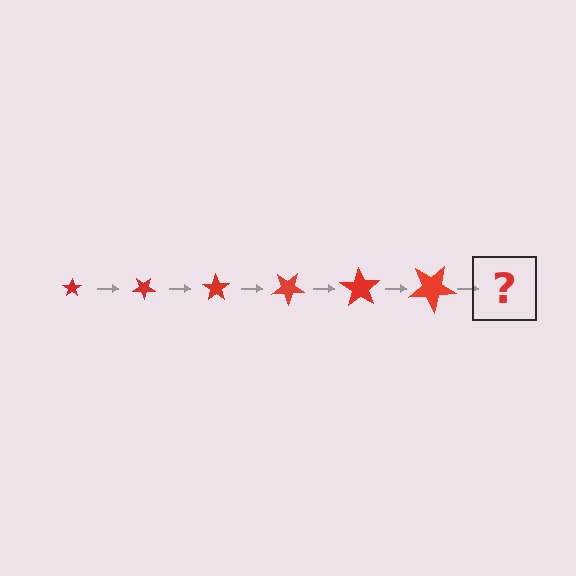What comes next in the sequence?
The next element should be a star, larger than the previous one and rotated 210 degrees from the start.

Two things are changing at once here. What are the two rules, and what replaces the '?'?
The two rules are that the star grows larger each step and it rotates 35 degrees each step. The '?' should be a star, larger than the previous one and rotated 210 degrees from the start.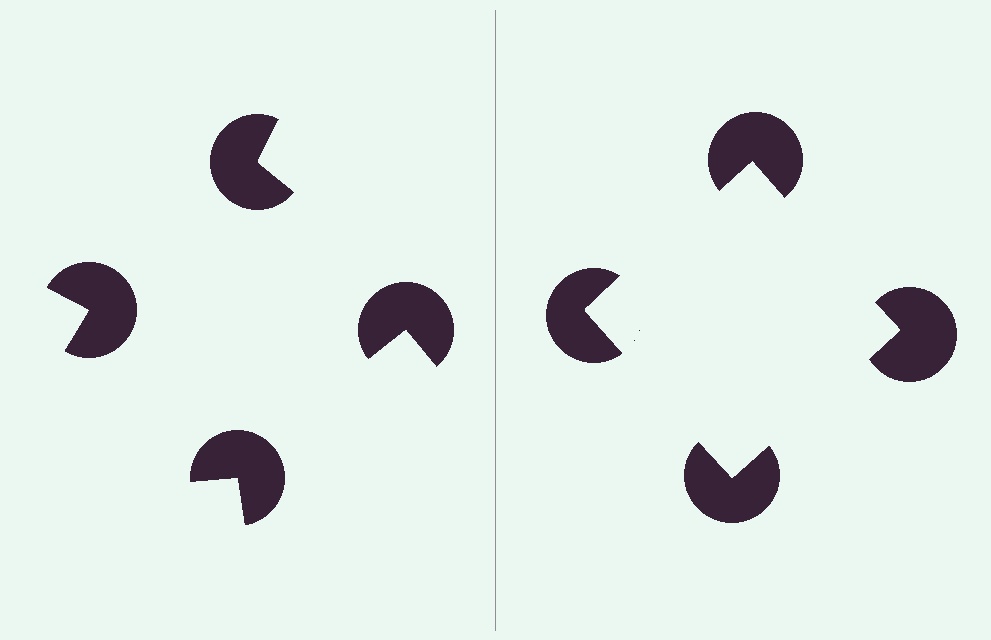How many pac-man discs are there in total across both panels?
8 — 4 on each side.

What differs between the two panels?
The pac-man discs are positioned identically on both sides; only the wedge orientations differ. On the right they align to a square; on the left they are misaligned.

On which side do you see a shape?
An illusory square appears on the right side. On the left side the wedge cuts are rotated, so no coherent shape forms.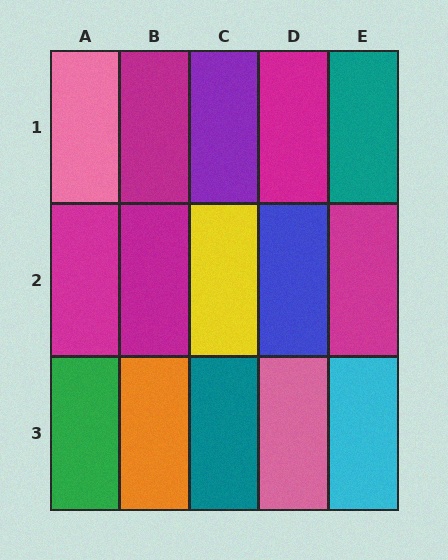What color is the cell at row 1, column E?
Teal.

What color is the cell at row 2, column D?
Blue.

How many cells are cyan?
1 cell is cyan.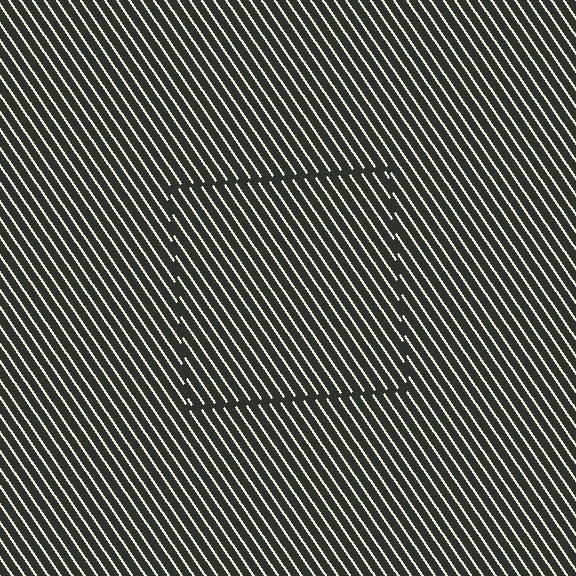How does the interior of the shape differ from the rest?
The interior of the shape contains the same grating, shifted by half a period — the contour is defined by the phase discontinuity where line-ends from the inner and outer gratings abut.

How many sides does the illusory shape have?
4 sides — the line-ends trace a square.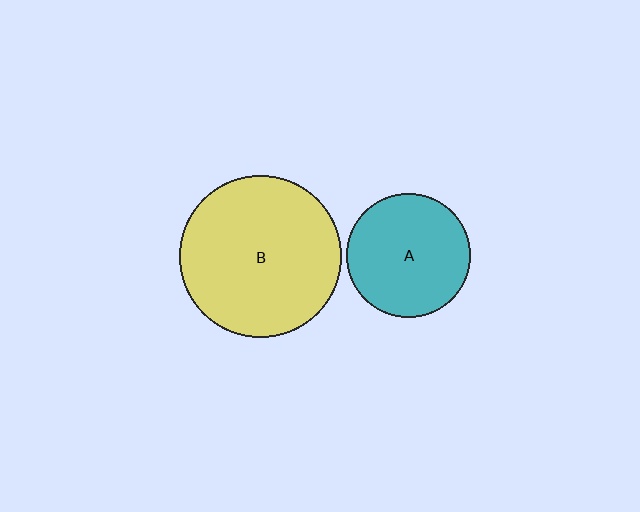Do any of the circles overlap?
No, none of the circles overlap.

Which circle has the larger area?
Circle B (yellow).